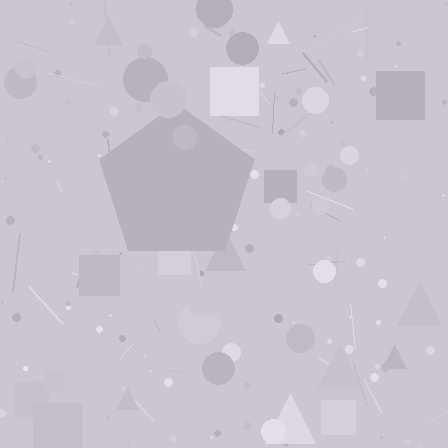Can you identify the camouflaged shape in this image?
The camouflaged shape is a pentagon.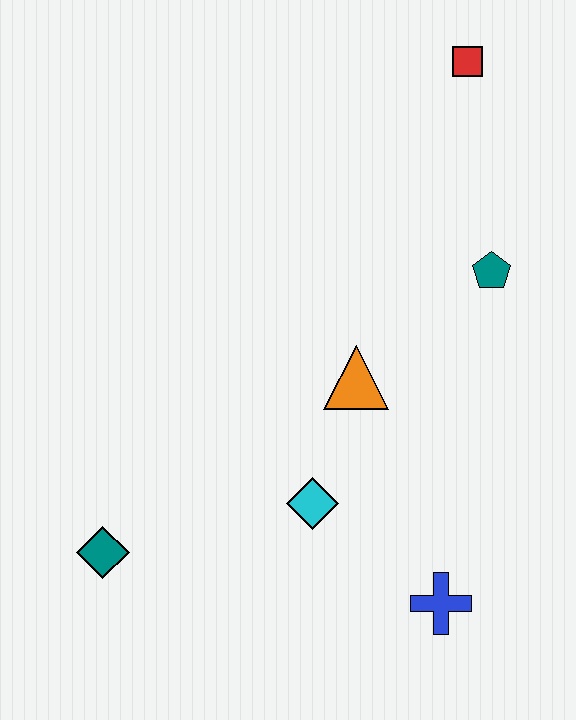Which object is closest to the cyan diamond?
The orange triangle is closest to the cyan diamond.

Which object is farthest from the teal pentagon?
The teal diamond is farthest from the teal pentagon.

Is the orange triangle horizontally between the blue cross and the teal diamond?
Yes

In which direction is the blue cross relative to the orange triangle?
The blue cross is below the orange triangle.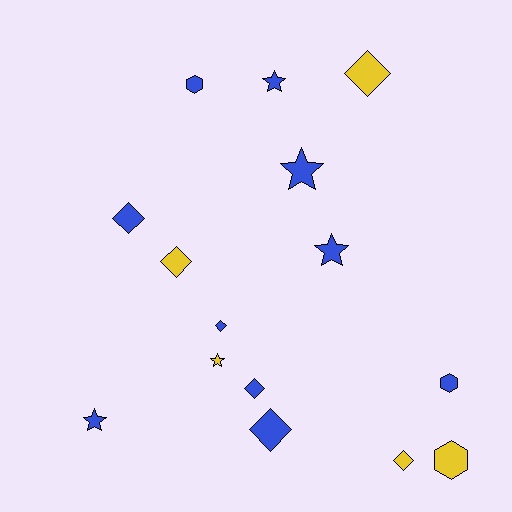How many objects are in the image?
There are 15 objects.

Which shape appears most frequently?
Diamond, with 7 objects.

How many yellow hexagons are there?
There is 1 yellow hexagon.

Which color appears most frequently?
Blue, with 10 objects.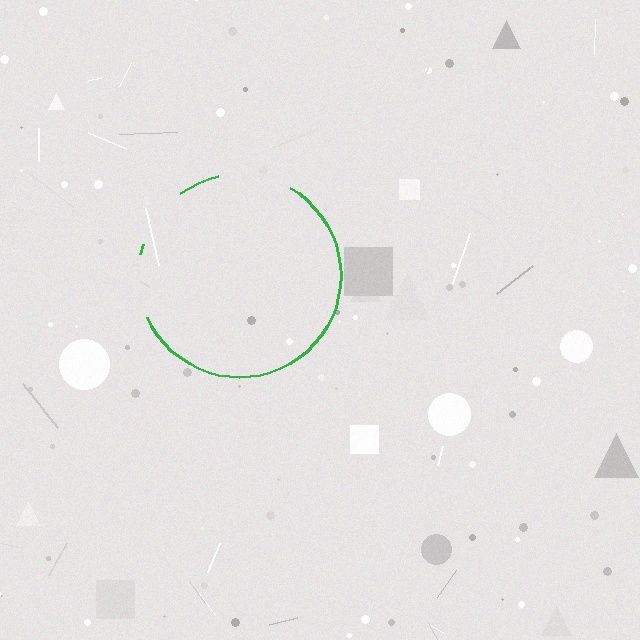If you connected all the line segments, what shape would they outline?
They would outline a circle.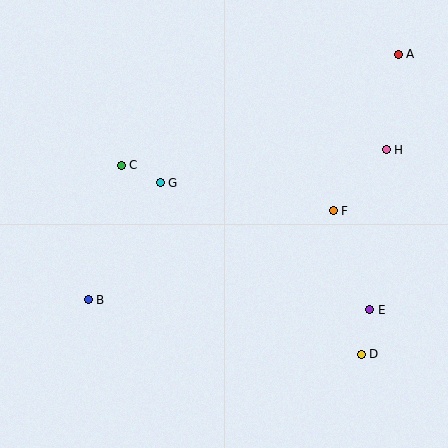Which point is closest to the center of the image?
Point G at (160, 183) is closest to the center.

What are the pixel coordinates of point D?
Point D is at (361, 354).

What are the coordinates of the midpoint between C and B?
The midpoint between C and B is at (105, 232).